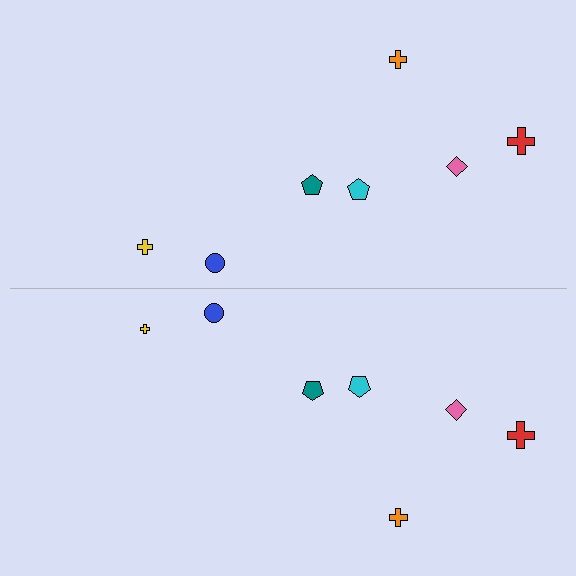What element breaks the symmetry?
The yellow cross on the bottom side has a different size than its mirror counterpart.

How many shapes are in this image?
There are 14 shapes in this image.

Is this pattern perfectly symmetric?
No, the pattern is not perfectly symmetric. The yellow cross on the bottom side has a different size than its mirror counterpart.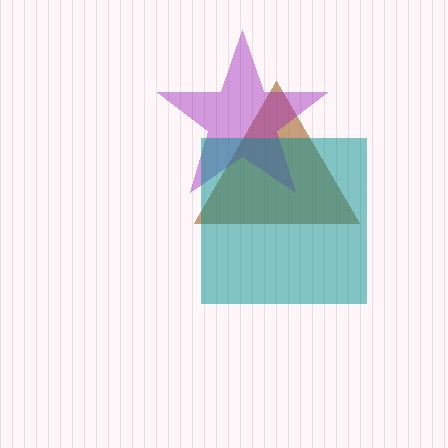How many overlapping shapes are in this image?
There are 3 overlapping shapes in the image.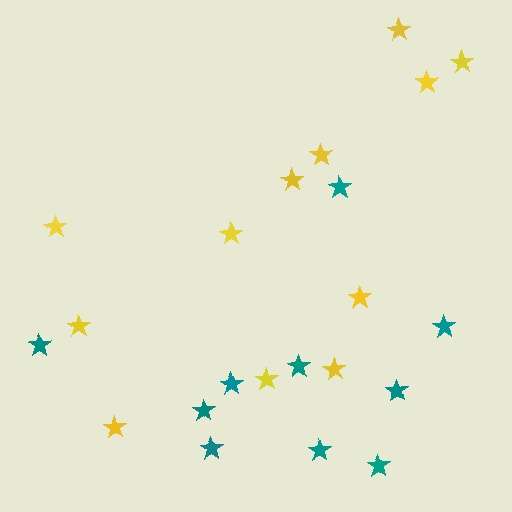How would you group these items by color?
There are 2 groups: one group of yellow stars (12) and one group of teal stars (10).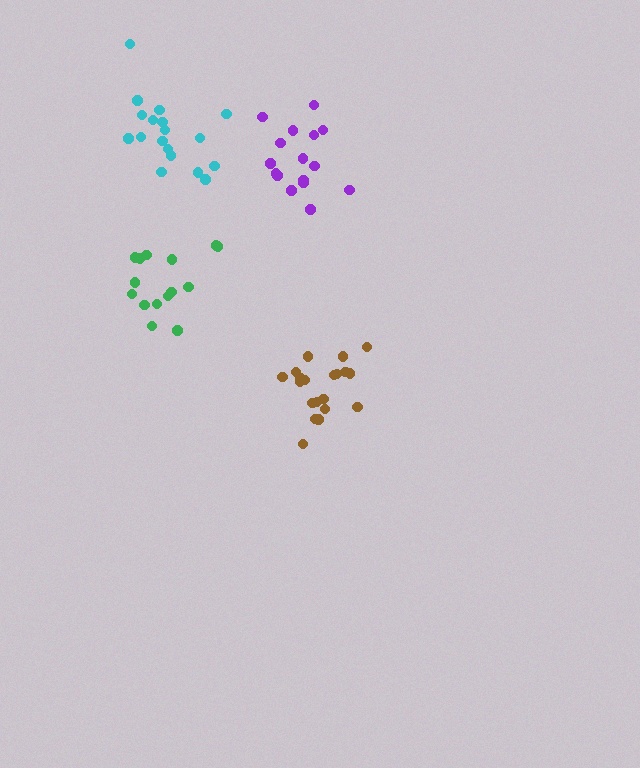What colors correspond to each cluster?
The clusters are colored: green, brown, purple, cyan.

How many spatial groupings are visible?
There are 4 spatial groupings.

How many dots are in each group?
Group 1: 15 dots, Group 2: 20 dots, Group 3: 16 dots, Group 4: 18 dots (69 total).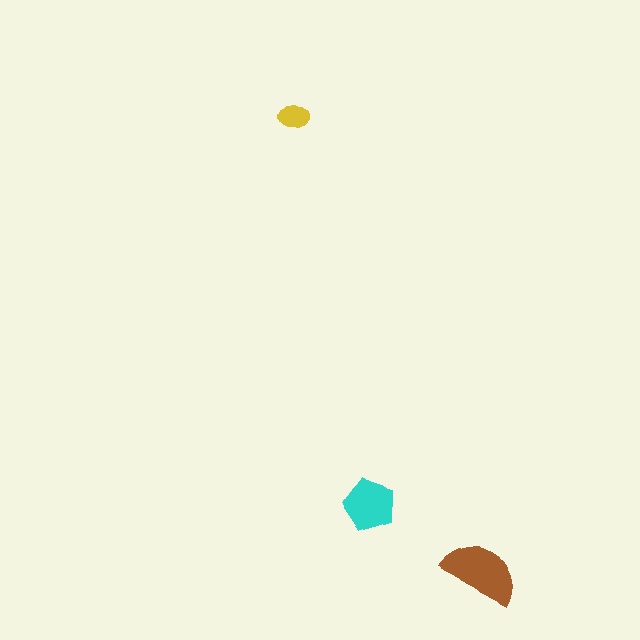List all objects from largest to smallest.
The brown semicircle, the cyan pentagon, the yellow ellipse.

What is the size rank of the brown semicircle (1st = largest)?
1st.